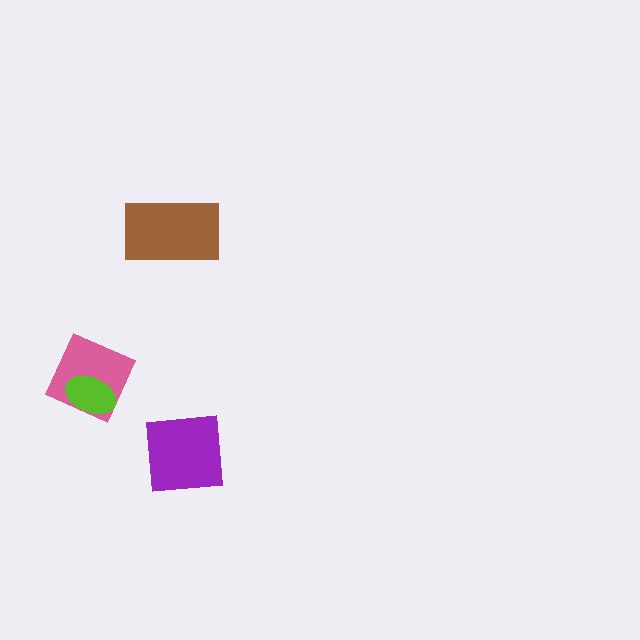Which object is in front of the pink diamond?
The lime ellipse is in front of the pink diamond.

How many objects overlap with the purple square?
0 objects overlap with the purple square.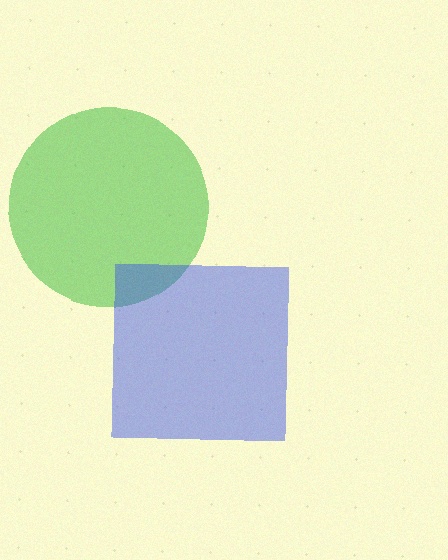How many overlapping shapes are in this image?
There are 2 overlapping shapes in the image.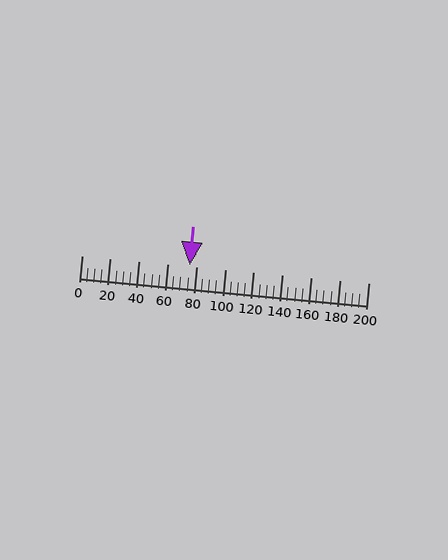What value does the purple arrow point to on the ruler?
The purple arrow points to approximately 75.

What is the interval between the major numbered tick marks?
The major tick marks are spaced 20 units apart.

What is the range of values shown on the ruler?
The ruler shows values from 0 to 200.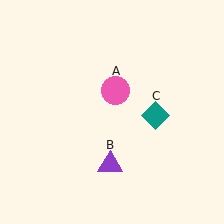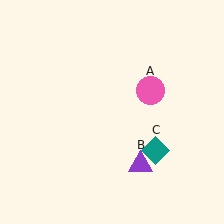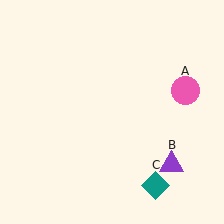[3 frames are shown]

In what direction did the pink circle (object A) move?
The pink circle (object A) moved right.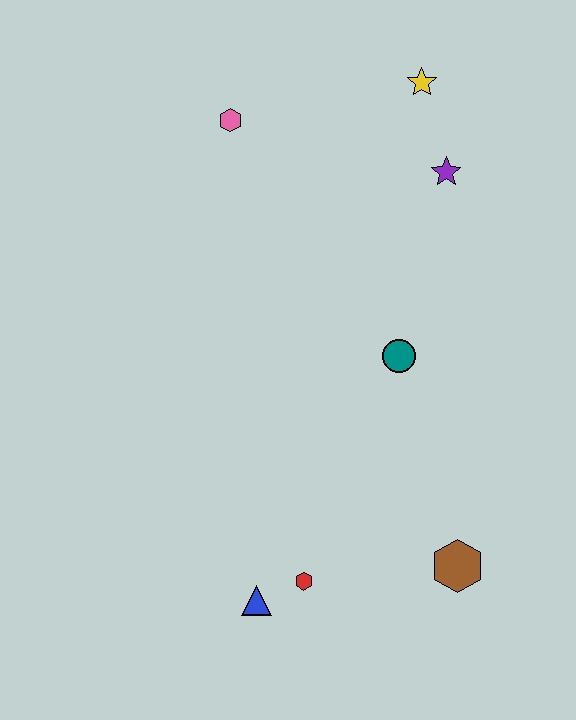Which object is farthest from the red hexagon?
The yellow star is farthest from the red hexagon.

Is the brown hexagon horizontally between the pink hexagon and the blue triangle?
No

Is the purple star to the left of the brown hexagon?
Yes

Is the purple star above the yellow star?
No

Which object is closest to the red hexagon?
The blue triangle is closest to the red hexagon.